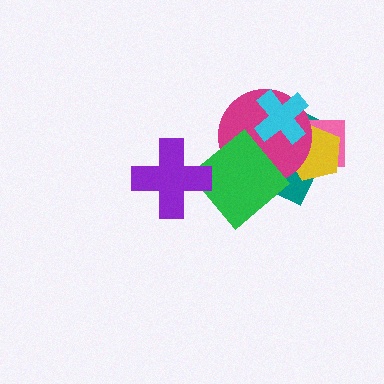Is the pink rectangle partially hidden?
Yes, it is partially covered by another shape.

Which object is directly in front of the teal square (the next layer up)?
The pink rectangle is directly in front of the teal square.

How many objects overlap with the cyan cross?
4 objects overlap with the cyan cross.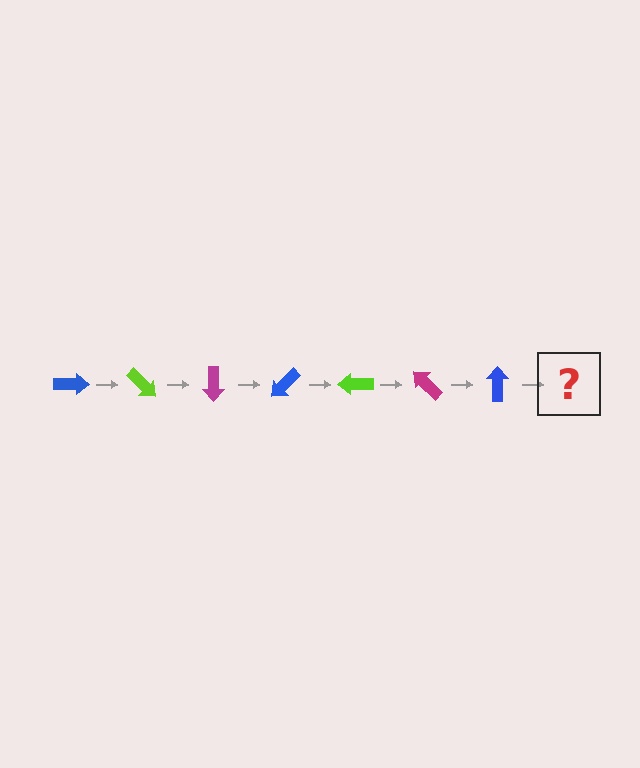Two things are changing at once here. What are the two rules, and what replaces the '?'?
The two rules are that it rotates 45 degrees each step and the color cycles through blue, lime, and magenta. The '?' should be a lime arrow, rotated 315 degrees from the start.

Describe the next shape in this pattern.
It should be a lime arrow, rotated 315 degrees from the start.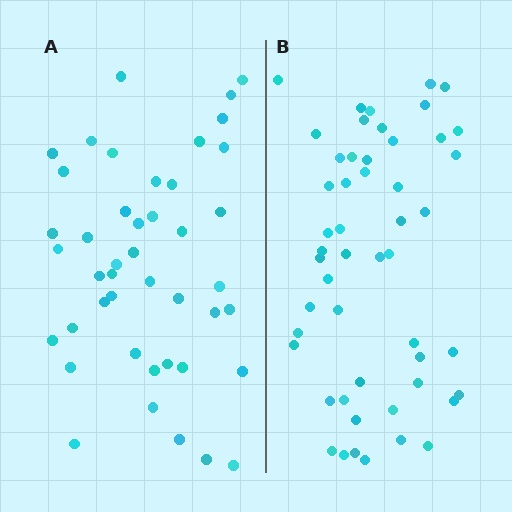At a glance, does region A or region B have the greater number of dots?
Region B (the right region) has more dots.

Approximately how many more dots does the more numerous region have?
Region B has roughly 8 or so more dots than region A.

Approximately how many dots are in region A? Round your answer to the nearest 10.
About 40 dots. (The exact count is 44, which rounds to 40.)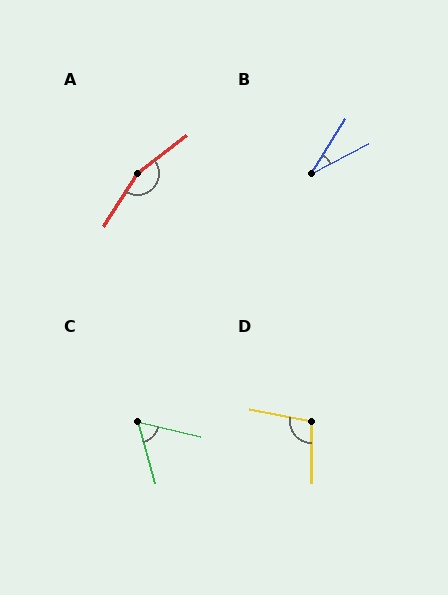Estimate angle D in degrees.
Approximately 102 degrees.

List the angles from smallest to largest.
B (30°), C (60°), D (102°), A (160°).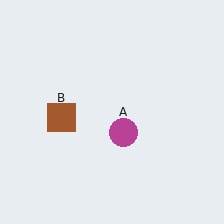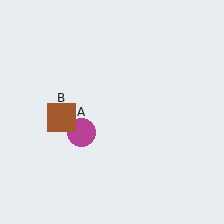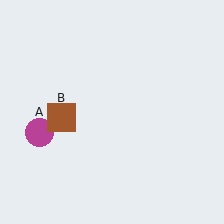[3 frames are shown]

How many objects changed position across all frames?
1 object changed position: magenta circle (object A).